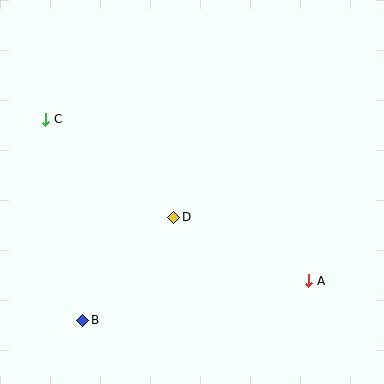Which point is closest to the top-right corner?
Point A is closest to the top-right corner.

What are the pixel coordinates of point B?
Point B is at (83, 320).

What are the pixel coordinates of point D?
Point D is at (174, 217).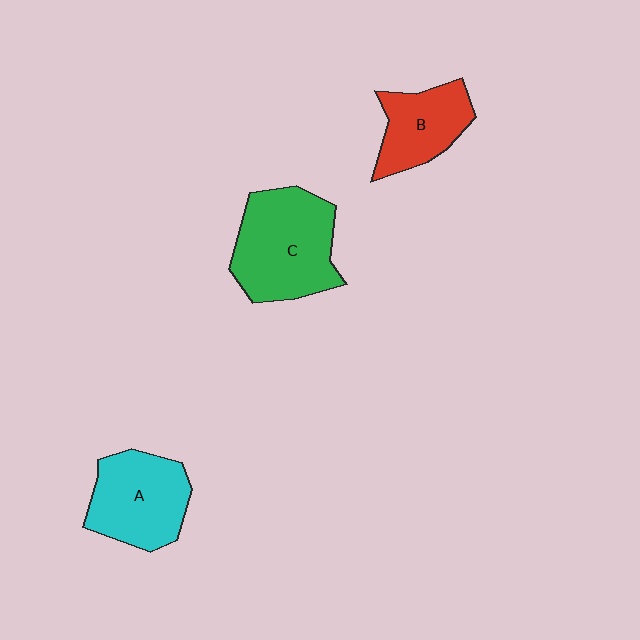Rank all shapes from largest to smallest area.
From largest to smallest: C (green), A (cyan), B (red).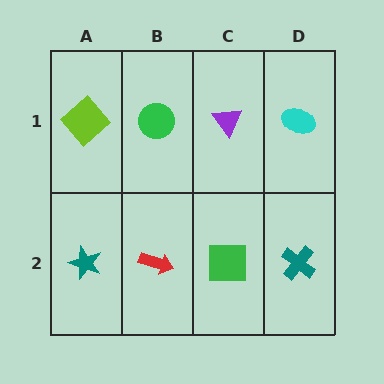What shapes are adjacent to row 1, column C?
A green square (row 2, column C), a green circle (row 1, column B), a cyan ellipse (row 1, column D).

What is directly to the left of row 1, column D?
A purple triangle.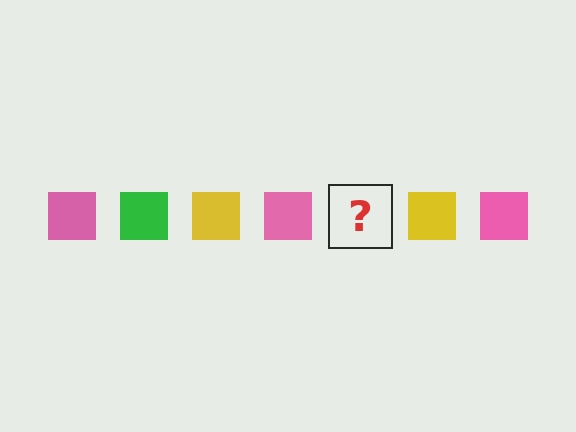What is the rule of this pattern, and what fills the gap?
The rule is that the pattern cycles through pink, green, yellow squares. The gap should be filled with a green square.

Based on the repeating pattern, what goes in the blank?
The blank should be a green square.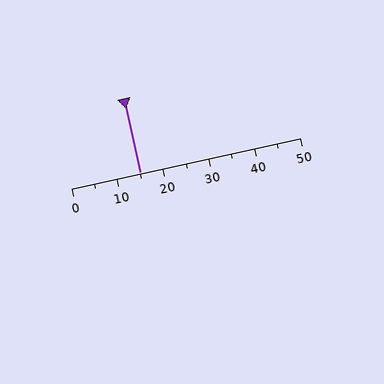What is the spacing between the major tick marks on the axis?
The major ticks are spaced 10 apart.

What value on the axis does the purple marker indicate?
The marker indicates approximately 15.